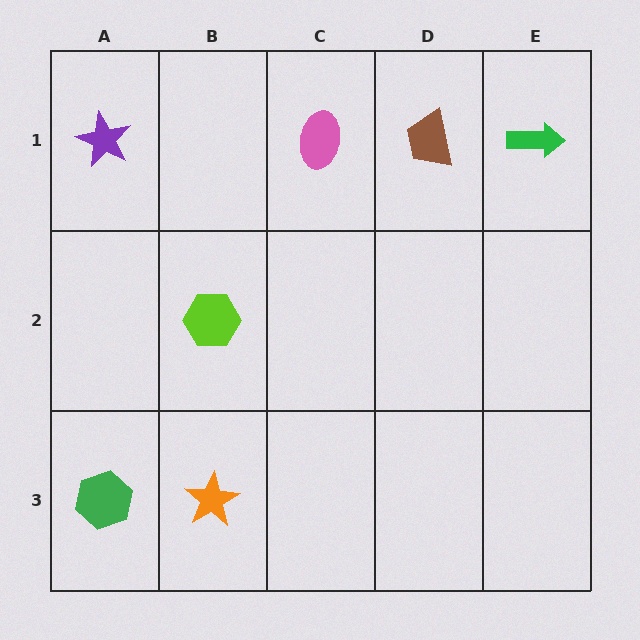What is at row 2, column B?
A lime hexagon.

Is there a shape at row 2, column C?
No, that cell is empty.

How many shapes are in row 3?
2 shapes.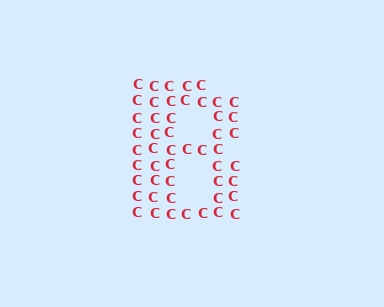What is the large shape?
The large shape is the letter B.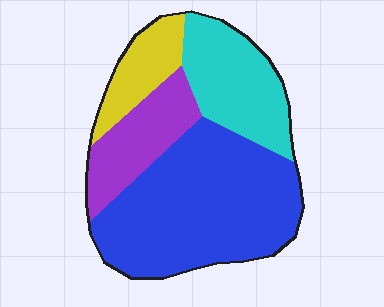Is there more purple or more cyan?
Cyan.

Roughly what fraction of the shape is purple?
Purple covers about 15% of the shape.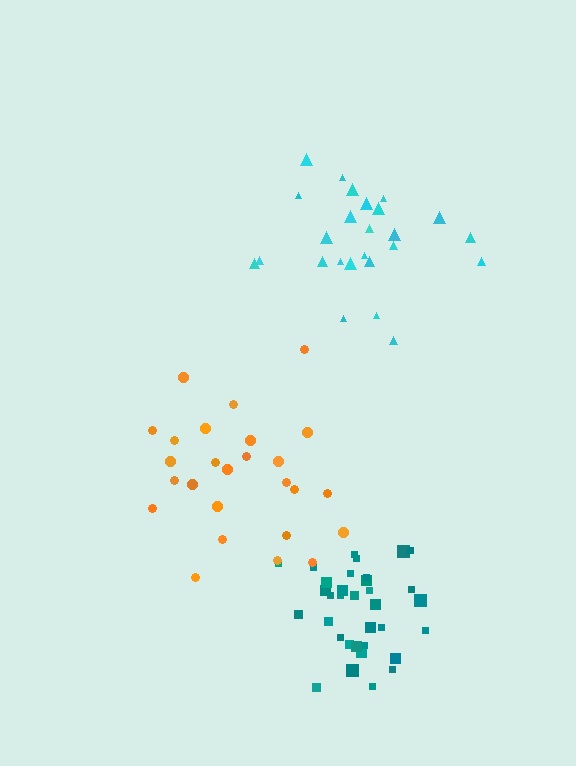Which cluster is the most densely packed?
Teal.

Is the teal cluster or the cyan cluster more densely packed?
Teal.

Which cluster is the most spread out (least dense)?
Cyan.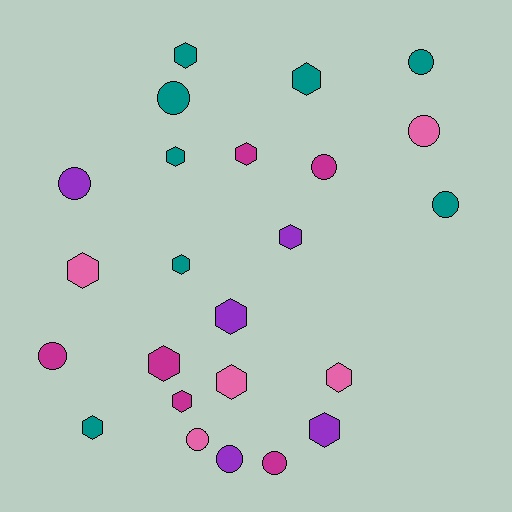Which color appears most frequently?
Teal, with 8 objects.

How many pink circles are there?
There are 2 pink circles.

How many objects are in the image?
There are 24 objects.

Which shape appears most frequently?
Hexagon, with 14 objects.